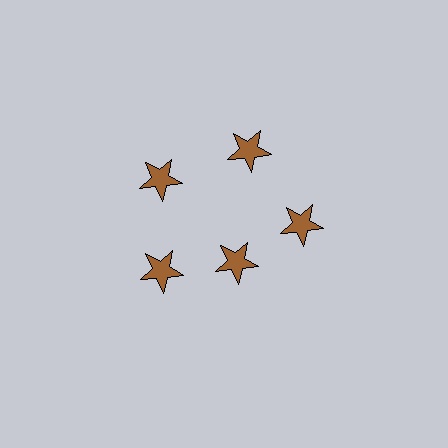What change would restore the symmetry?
The symmetry would be restored by moving it outward, back onto the ring so that all 5 stars sit at equal angles and equal distance from the center.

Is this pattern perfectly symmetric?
No. The 5 brown stars are arranged in a ring, but one element near the 5 o'clock position is pulled inward toward the center, breaking the 5-fold rotational symmetry.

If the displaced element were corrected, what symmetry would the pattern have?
It would have 5-fold rotational symmetry — the pattern would map onto itself every 72 degrees.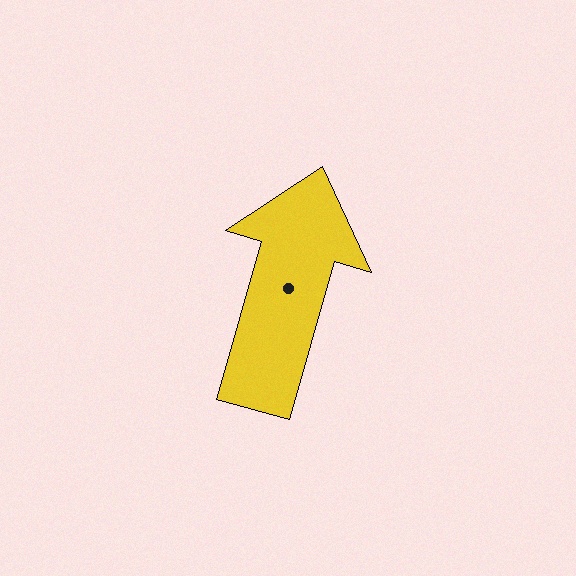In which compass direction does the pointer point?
North.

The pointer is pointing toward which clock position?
Roughly 1 o'clock.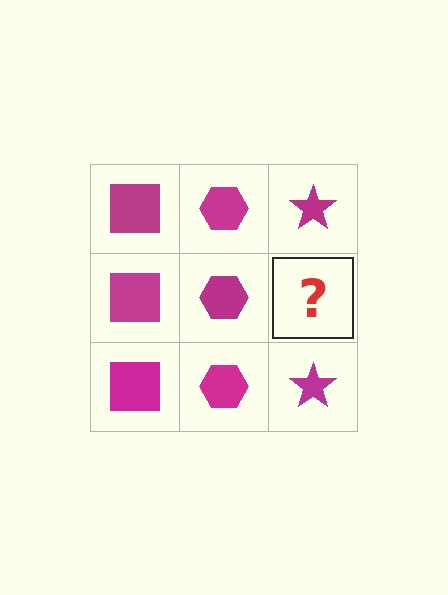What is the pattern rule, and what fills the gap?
The rule is that each column has a consistent shape. The gap should be filled with a magenta star.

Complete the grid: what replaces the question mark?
The question mark should be replaced with a magenta star.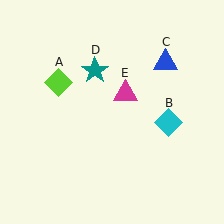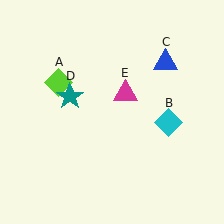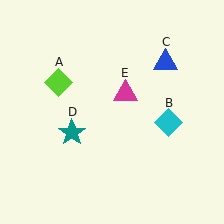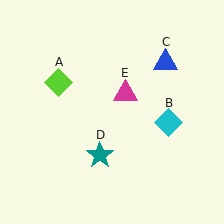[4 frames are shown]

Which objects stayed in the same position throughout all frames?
Lime diamond (object A) and cyan diamond (object B) and blue triangle (object C) and magenta triangle (object E) remained stationary.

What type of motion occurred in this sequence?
The teal star (object D) rotated counterclockwise around the center of the scene.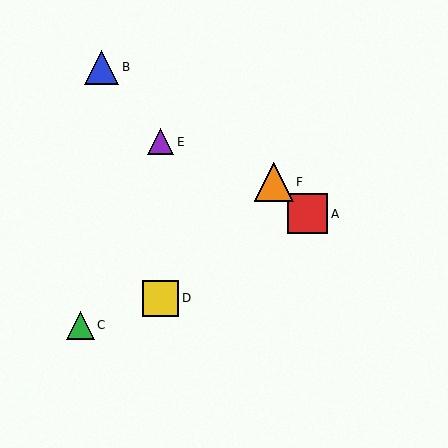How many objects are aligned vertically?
2 objects (D, E) are aligned vertically.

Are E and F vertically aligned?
No, E is at x≈160 and F is at x≈274.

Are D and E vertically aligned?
Yes, both are at x≈160.